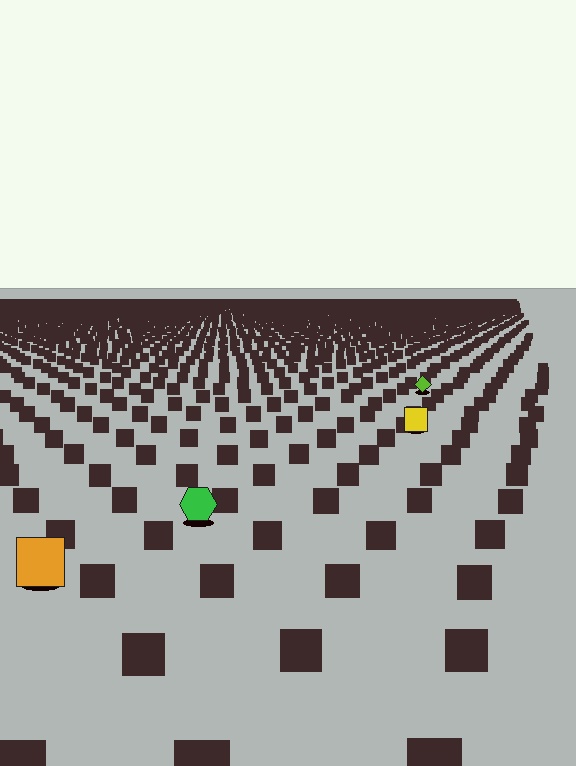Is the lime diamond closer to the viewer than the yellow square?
No. The yellow square is closer — you can tell from the texture gradient: the ground texture is coarser near it.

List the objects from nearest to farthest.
From nearest to farthest: the orange square, the green hexagon, the yellow square, the lime diamond.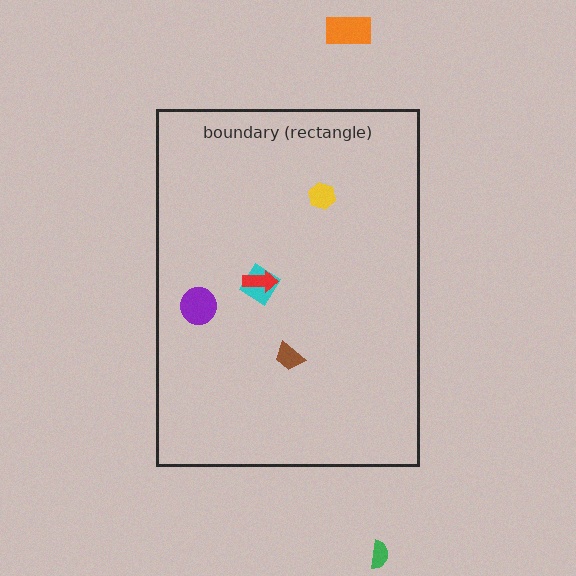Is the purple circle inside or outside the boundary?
Inside.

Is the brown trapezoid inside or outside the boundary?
Inside.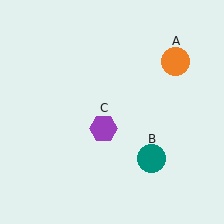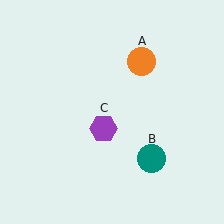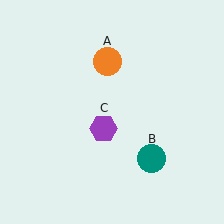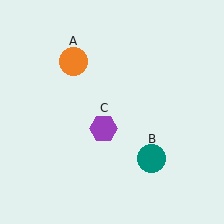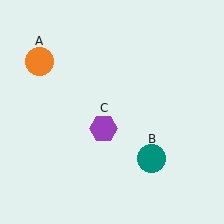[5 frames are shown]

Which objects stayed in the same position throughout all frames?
Teal circle (object B) and purple hexagon (object C) remained stationary.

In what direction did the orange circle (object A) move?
The orange circle (object A) moved left.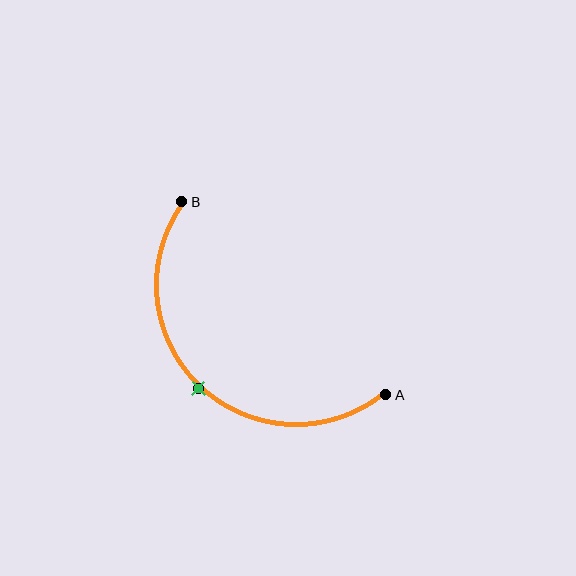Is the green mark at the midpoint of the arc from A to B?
Yes. The green mark lies on the arc at equal arc-length from both A and B — it is the arc midpoint.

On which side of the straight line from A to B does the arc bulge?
The arc bulges below and to the left of the straight line connecting A and B.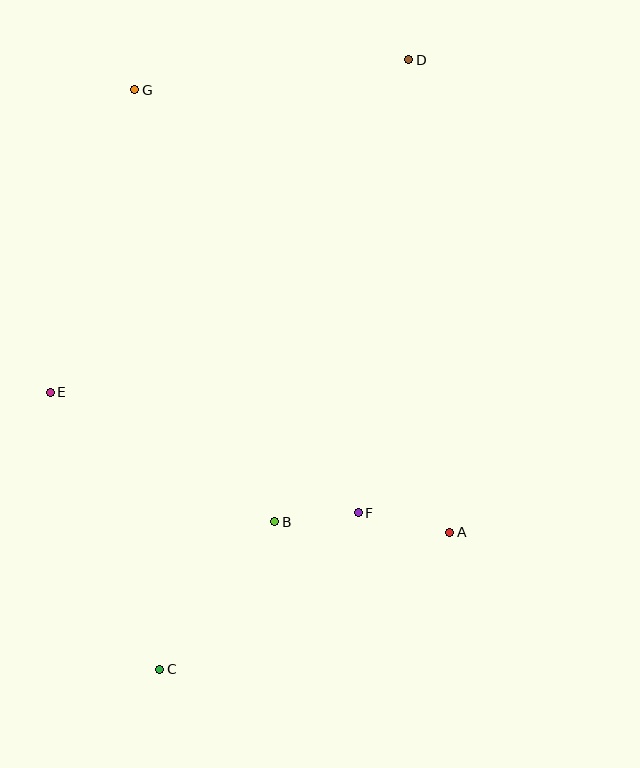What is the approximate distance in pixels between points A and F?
The distance between A and F is approximately 93 pixels.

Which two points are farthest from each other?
Points C and D are farthest from each other.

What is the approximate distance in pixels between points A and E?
The distance between A and E is approximately 423 pixels.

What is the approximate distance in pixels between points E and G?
The distance between E and G is approximately 314 pixels.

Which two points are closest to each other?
Points B and F are closest to each other.